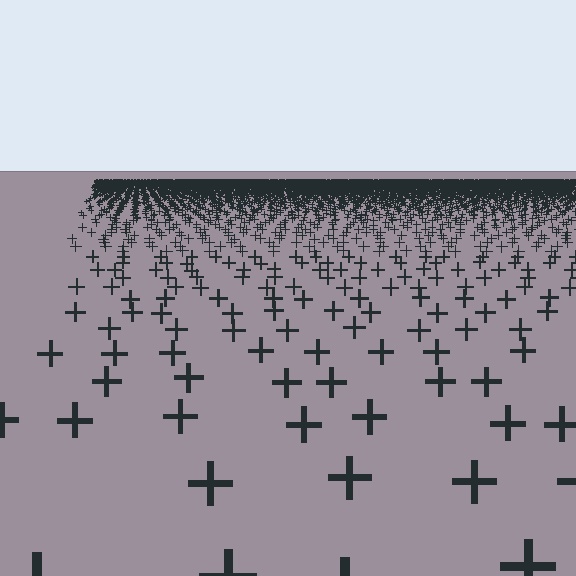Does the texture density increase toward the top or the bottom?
Density increases toward the top.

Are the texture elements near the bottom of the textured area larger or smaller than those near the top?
Larger. Near the bottom, elements are closer to the viewer and appear at a bigger on-screen size.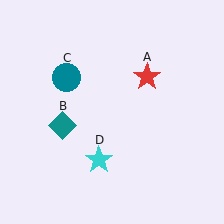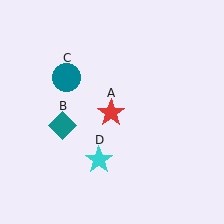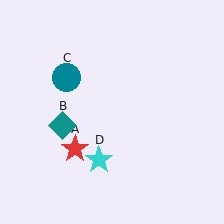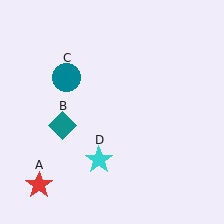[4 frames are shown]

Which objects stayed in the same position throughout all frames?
Teal diamond (object B) and teal circle (object C) and cyan star (object D) remained stationary.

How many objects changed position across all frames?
1 object changed position: red star (object A).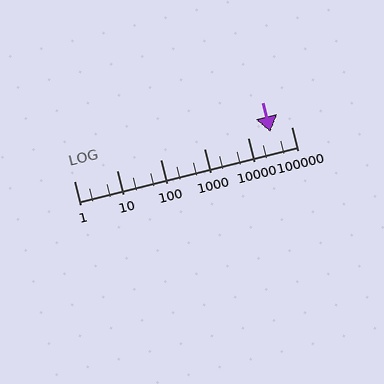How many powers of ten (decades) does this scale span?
The scale spans 5 decades, from 1 to 100000.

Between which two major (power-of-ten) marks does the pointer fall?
The pointer is between 10000 and 100000.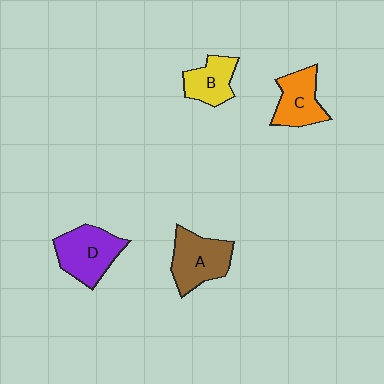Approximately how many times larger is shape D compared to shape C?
Approximately 1.2 times.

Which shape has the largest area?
Shape D (purple).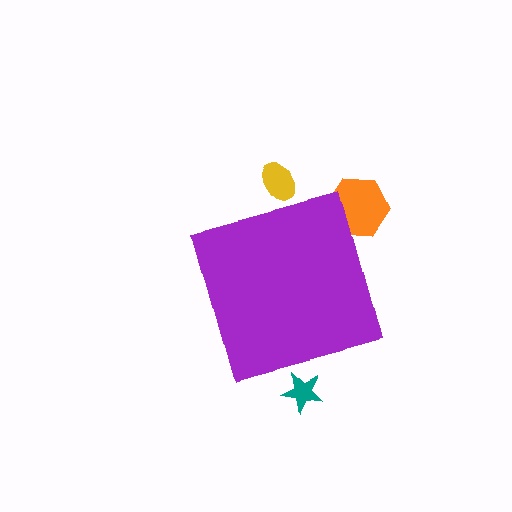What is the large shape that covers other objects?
A purple diamond.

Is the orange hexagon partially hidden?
Yes, the orange hexagon is partially hidden behind the purple diamond.